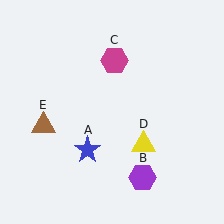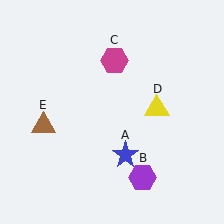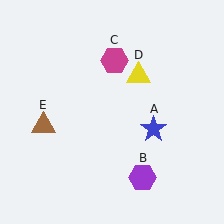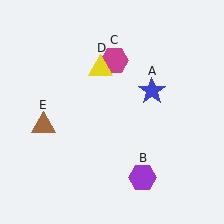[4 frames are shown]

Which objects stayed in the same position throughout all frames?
Purple hexagon (object B) and magenta hexagon (object C) and brown triangle (object E) remained stationary.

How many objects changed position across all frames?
2 objects changed position: blue star (object A), yellow triangle (object D).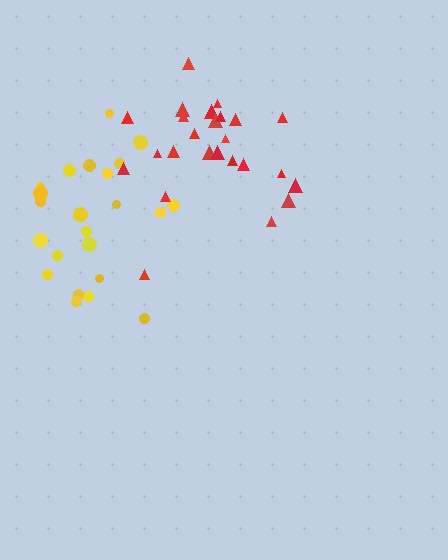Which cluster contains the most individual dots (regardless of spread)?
Red (25).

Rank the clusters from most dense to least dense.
red, yellow.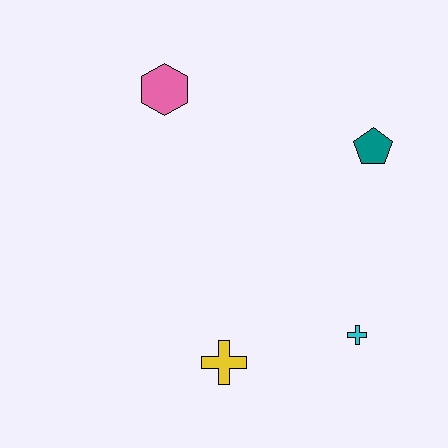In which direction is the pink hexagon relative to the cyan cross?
The pink hexagon is above the cyan cross.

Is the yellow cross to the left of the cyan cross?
Yes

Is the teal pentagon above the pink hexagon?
No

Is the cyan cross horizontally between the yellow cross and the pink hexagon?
No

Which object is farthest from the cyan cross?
The pink hexagon is farthest from the cyan cross.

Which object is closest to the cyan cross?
The yellow cross is closest to the cyan cross.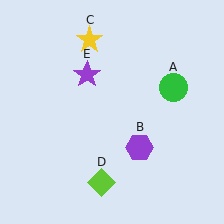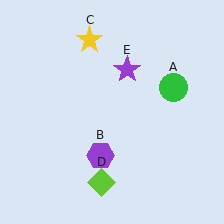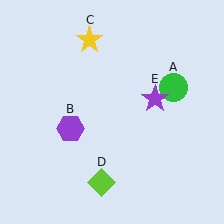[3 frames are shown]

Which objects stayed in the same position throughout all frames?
Green circle (object A) and yellow star (object C) and lime diamond (object D) remained stationary.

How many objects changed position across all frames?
2 objects changed position: purple hexagon (object B), purple star (object E).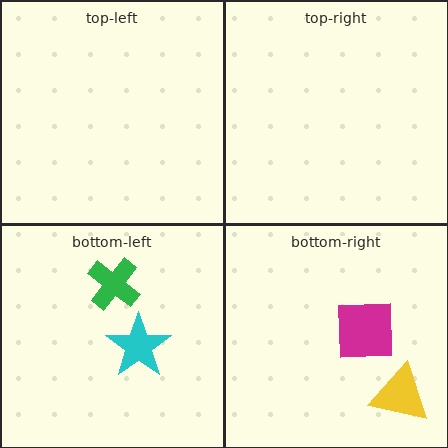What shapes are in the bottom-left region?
The green cross, the cyan star.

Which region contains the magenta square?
The bottom-right region.